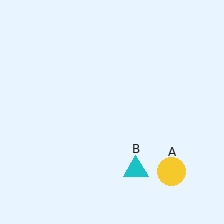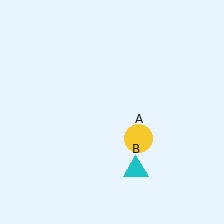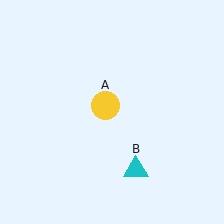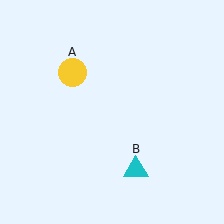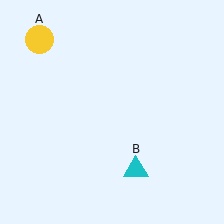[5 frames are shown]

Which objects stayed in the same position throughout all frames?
Cyan triangle (object B) remained stationary.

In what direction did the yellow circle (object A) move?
The yellow circle (object A) moved up and to the left.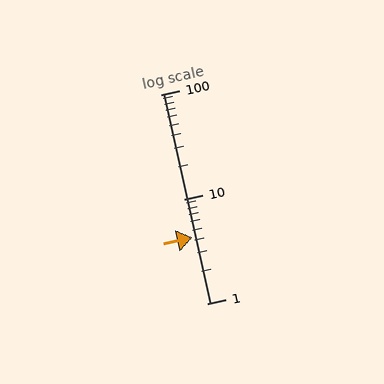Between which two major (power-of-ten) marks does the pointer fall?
The pointer is between 1 and 10.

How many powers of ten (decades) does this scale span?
The scale spans 2 decades, from 1 to 100.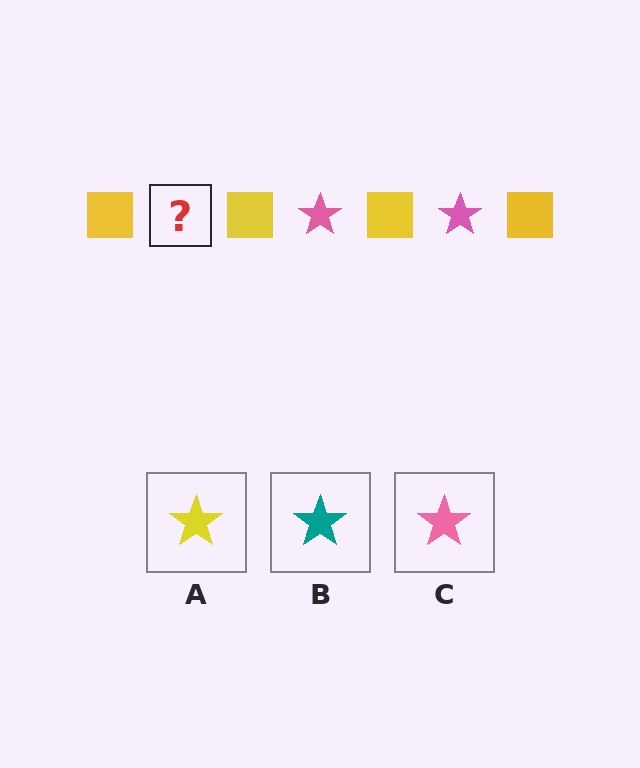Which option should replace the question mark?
Option C.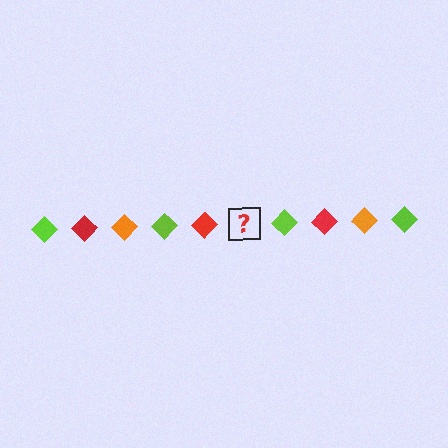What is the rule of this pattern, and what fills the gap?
The rule is that the pattern cycles through lime, red, orange diamonds. The gap should be filled with an orange diamond.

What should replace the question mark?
The question mark should be replaced with an orange diamond.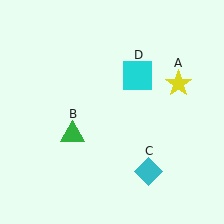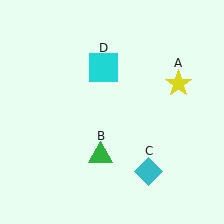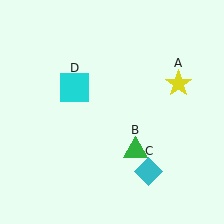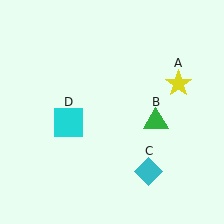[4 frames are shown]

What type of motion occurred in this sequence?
The green triangle (object B), cyan square (object D) rotated counterclockwise around the center of the scene.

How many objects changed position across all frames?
2 objects changed position: green triangle (object B), cyan square (object D).